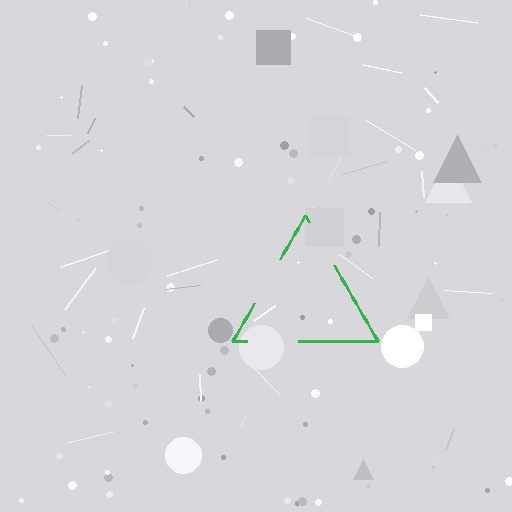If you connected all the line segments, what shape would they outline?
They would outline a triangle.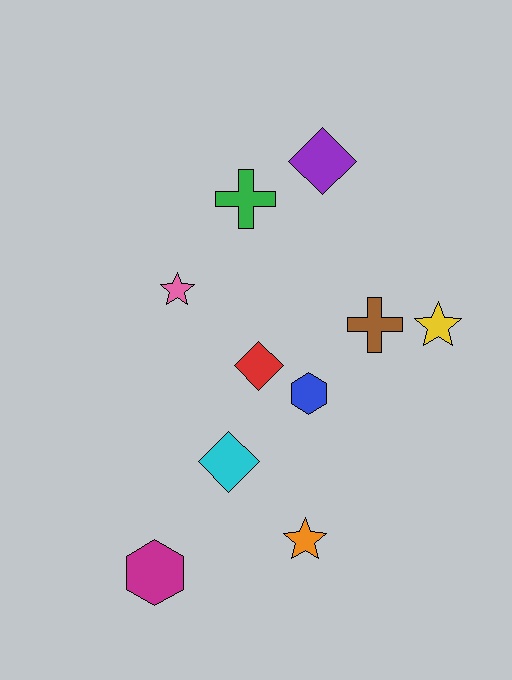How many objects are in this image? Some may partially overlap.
There are 10 objects.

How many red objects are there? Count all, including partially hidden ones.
There is 1 red object.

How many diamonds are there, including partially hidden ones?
There are 3 diamonds.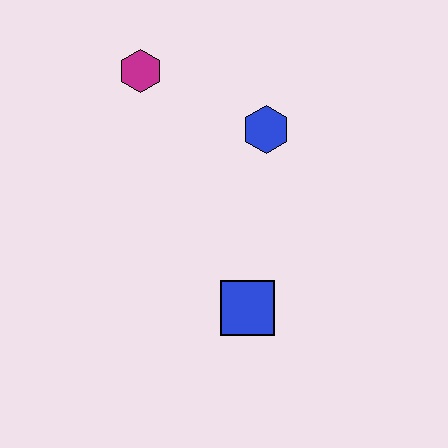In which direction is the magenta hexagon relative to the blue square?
The magenta hexagon is above the blue square.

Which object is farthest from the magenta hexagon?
The blue square is farthest from the magenta hexagon.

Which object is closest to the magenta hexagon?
The blue hexagon is closest to the magenta hexagon.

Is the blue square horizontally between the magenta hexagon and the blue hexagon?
Yes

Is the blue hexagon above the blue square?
Yes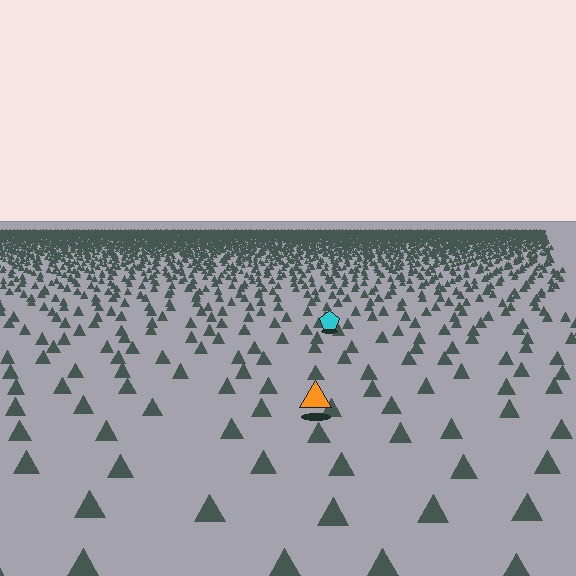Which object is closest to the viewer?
The orange triangle is closest. The texture marks near it are larger and more spread out.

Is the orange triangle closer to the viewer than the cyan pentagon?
Yes. The orange triangle is closer — you can tell from the texture gradient: the ground texture is coarser near it.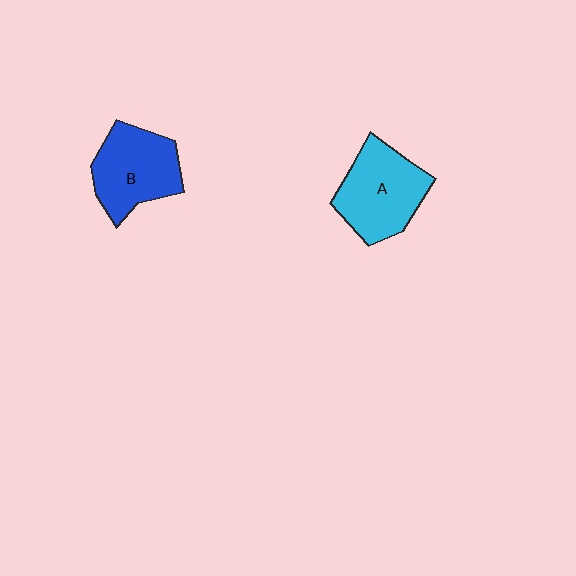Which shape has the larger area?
Shape A (cyan).